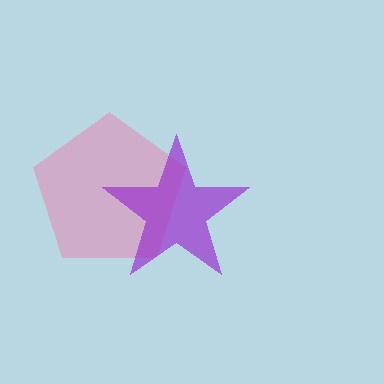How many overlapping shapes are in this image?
There are 2 overlapping shapes in the image.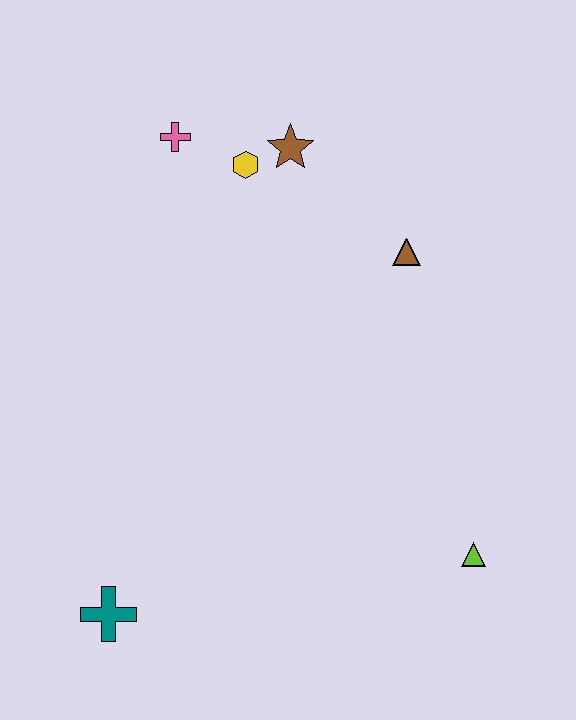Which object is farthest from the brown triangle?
The teal cross is farthest from the brown triangle.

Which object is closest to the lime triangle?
The brown triangle is closest to the lime triangle.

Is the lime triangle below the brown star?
Yes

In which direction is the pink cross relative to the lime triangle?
The pink cross is above the lime triangle.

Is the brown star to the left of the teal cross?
No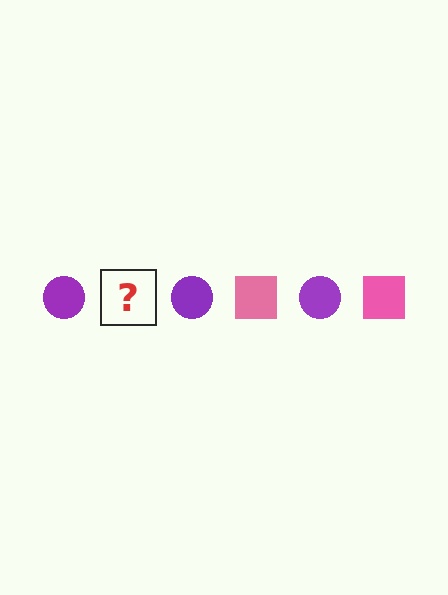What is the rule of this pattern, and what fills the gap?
The rule is that the pattern alternates between purple circle and pink square. The gap should be filled with a pink square.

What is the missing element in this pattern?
The missing element is a pink square.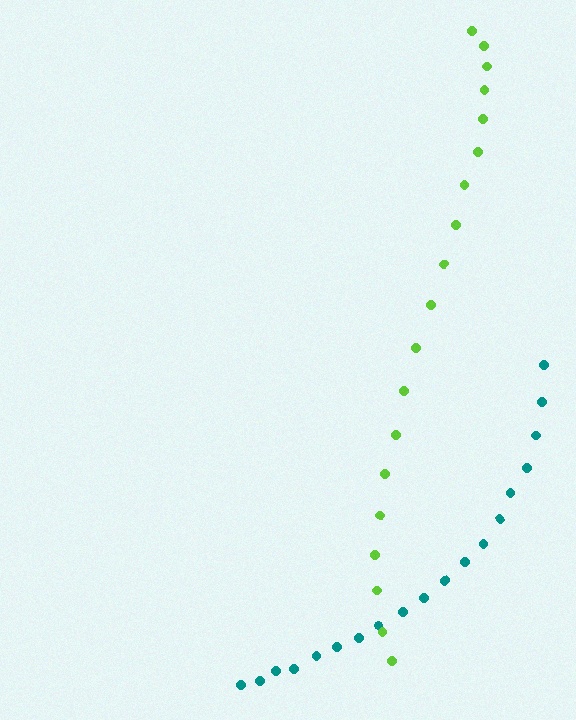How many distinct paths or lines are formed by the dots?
There are 2 distinct paths.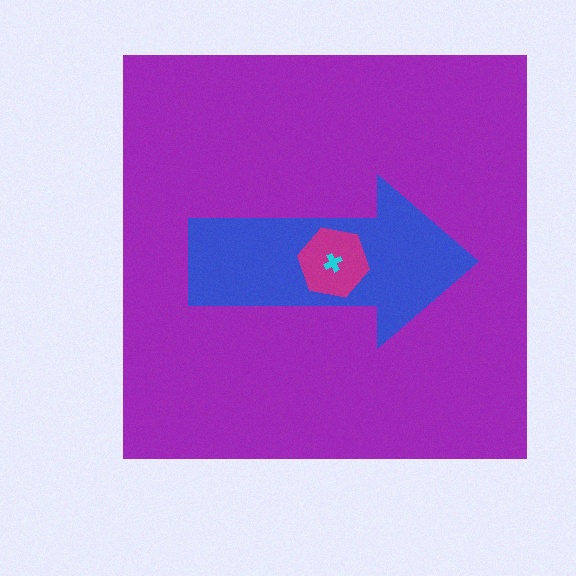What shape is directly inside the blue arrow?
The magenta hexagon.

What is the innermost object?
The cyan cross.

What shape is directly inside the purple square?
The blue arrow.